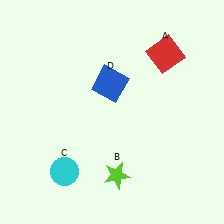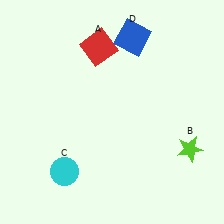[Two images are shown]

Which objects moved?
The objects that moved are: the red square (A), the lime star (B), the blue square (D).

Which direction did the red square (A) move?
The red square (A) moved left.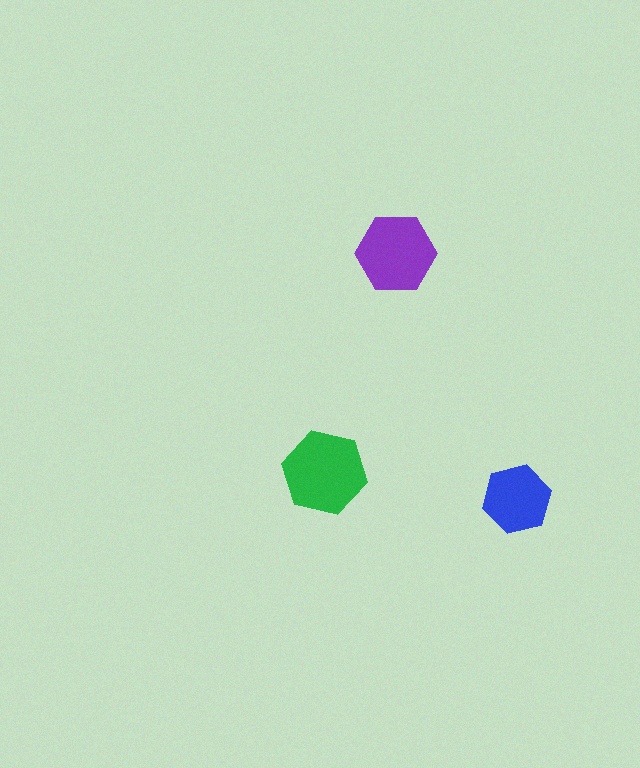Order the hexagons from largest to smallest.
the green one, the purple one, the blue one.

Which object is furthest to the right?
The blue hexagon is rightmost.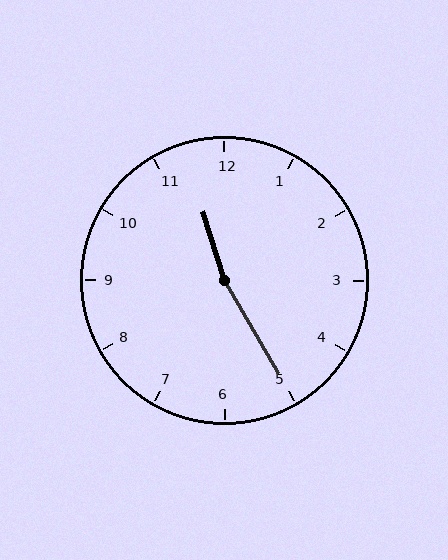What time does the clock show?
11:25.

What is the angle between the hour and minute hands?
Approximately 168 degrees.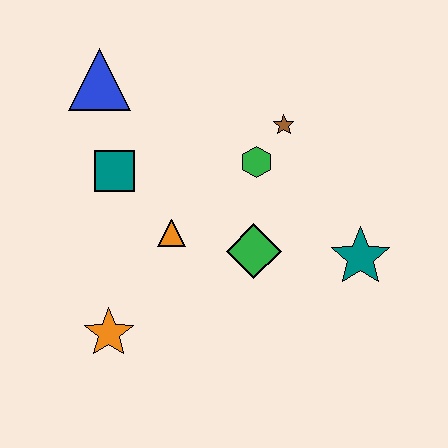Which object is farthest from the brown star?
The orange star is farthest from the brown star.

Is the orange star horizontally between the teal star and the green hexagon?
No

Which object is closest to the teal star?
The green diamond is closest to the teal star.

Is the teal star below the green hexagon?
Yes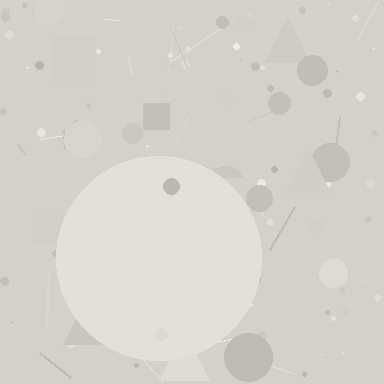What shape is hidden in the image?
A circle is hidden in the image.